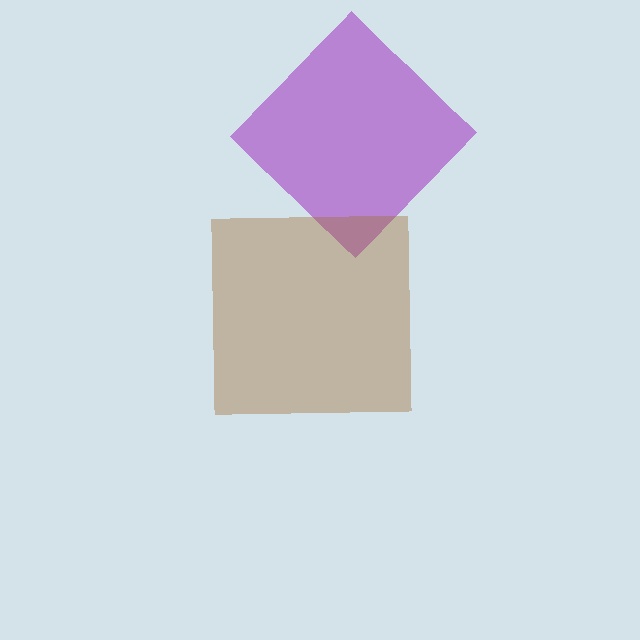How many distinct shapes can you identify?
There are 2 distinct shapes: a purple diamond, a brown square.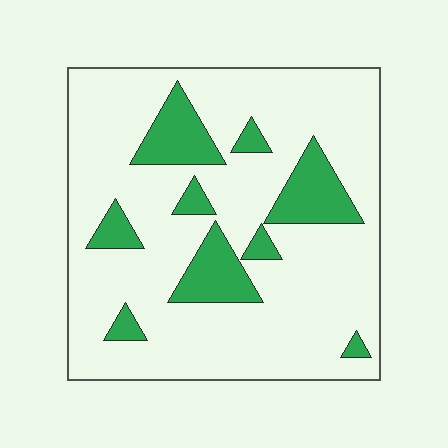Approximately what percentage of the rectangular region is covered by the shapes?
Approximately 20%.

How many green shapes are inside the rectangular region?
9.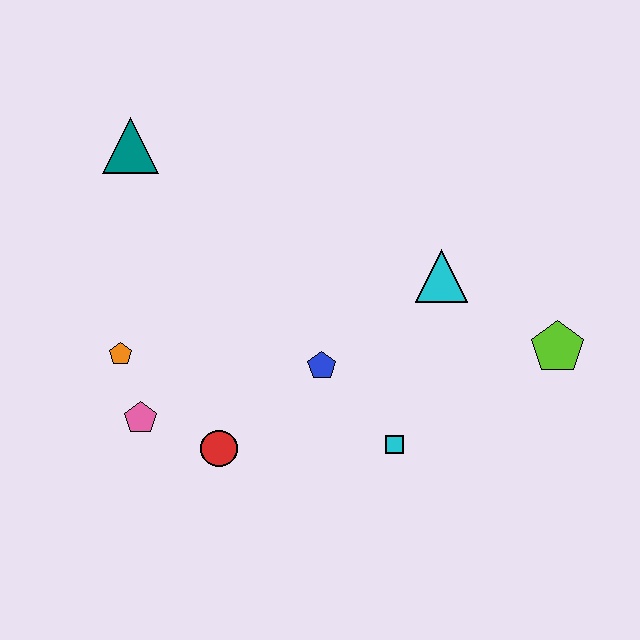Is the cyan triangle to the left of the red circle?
No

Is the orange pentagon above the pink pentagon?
Yes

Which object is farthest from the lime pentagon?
The teal triangle is farthest from the lime pentagon.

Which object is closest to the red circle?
The pink pentagon is closest to the red circle.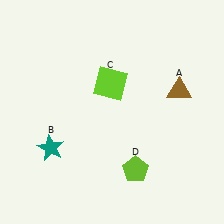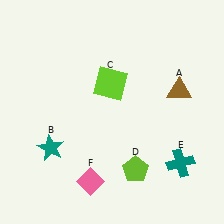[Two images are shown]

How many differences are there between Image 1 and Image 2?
There are 2 differences between the two images.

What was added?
A teal cross (E), a pink diamond (F) were added in Image 2.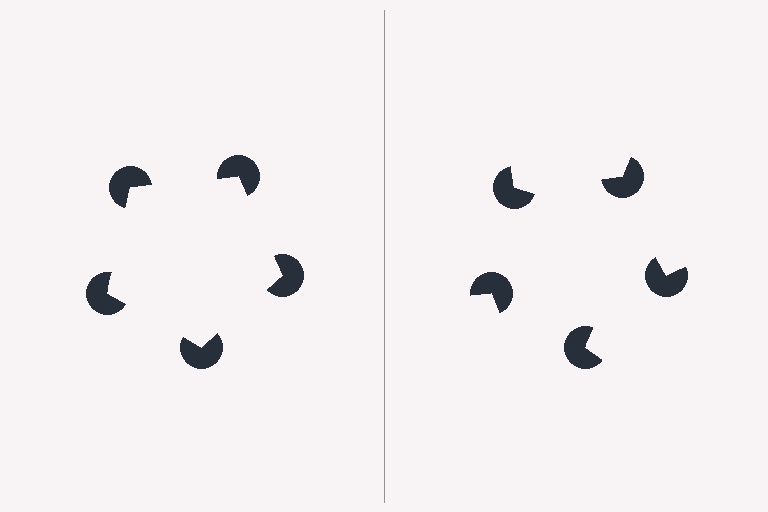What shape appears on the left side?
An illusory pentagon.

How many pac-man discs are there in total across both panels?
10 — 5 on each side.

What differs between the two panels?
The pac-man discs are positioned identically on both sides; only the wedge orientations differ. On the left they align to a pentagon; on the right they are misaligned.